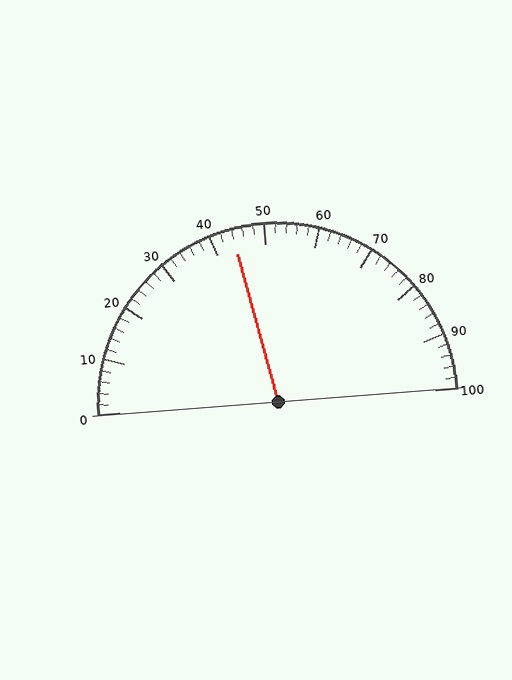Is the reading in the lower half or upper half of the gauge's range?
The reading is in the lower half of the range (0 to 100).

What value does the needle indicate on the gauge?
The needle indicates approximately 44.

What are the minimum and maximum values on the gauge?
The gauge ranges from 0 to 100.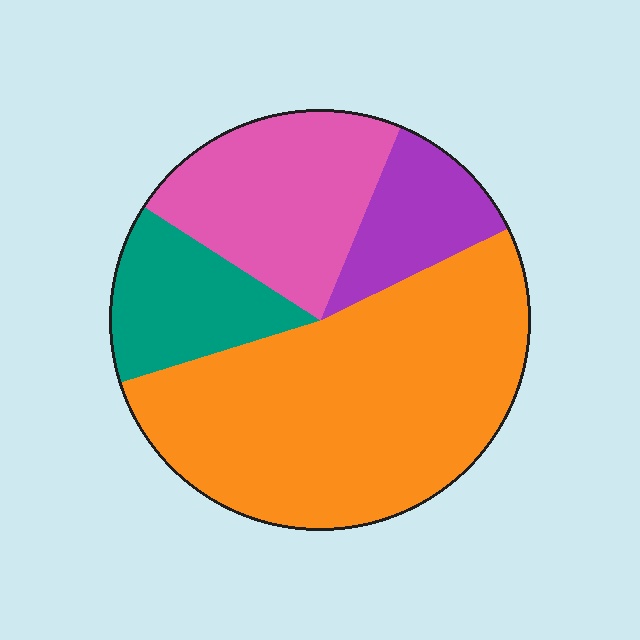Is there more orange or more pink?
Orange.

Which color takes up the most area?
Orange, at roughly 50%.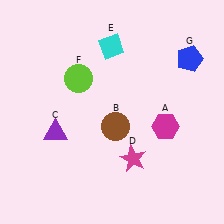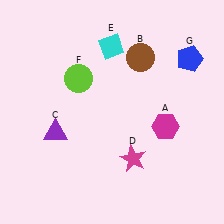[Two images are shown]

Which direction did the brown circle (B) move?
The brown circle (B) moved up.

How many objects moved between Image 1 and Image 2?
1 object moved between the two images.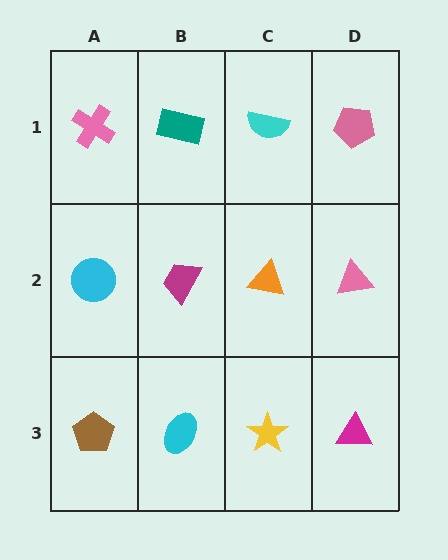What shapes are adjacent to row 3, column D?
A pink triangle (row 2, column D), a yellow star (row 3, column C).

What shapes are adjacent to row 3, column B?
A magenta trapezoid (row 2, column B), a brown pentagon (row 3, column A), a yellow star (row 3, column C).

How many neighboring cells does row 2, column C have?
4.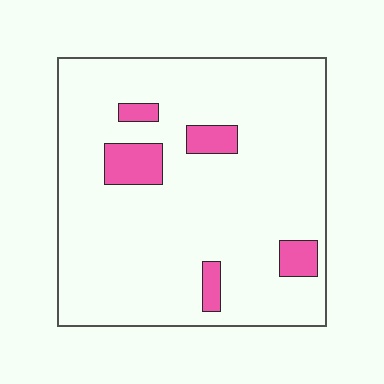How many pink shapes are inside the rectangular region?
5.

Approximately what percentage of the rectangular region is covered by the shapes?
Approximately 10%.